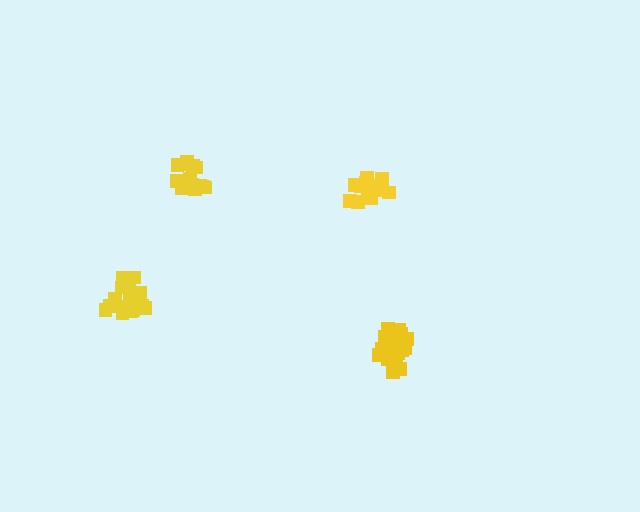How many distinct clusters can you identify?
There are 4 distinct clusters.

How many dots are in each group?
Group 1: 17 dots, Group 2: 14 dots, Group 3: 20 dots, Group 4: 20 dots (71 total).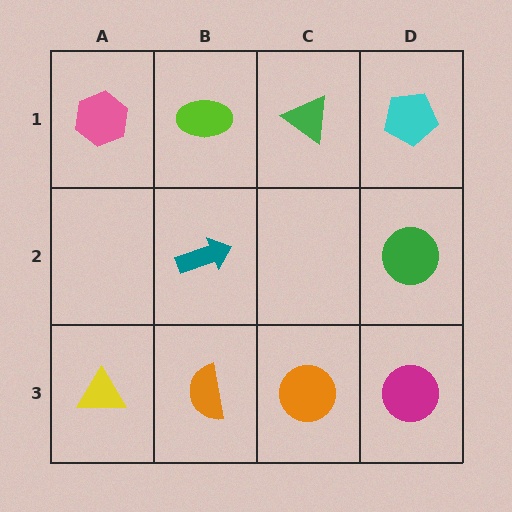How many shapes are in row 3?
4 shapes.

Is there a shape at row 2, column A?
No, that cell is empty.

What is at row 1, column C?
A green triangle.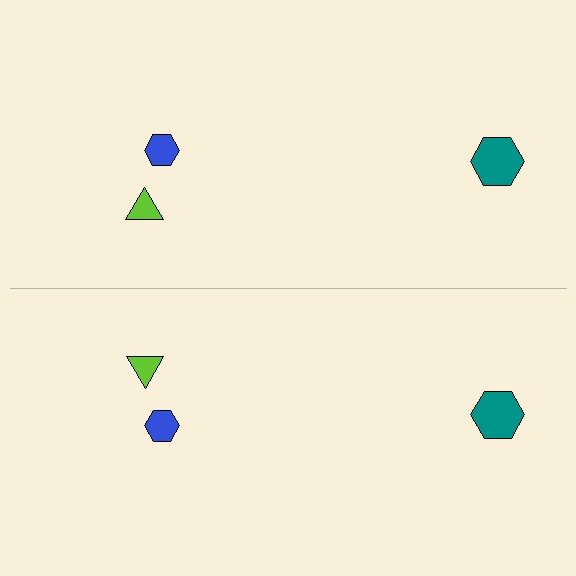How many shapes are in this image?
There are 6 shapes in this image.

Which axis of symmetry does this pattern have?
The pattern has a horizontal axis of symmetry running through the center of the image.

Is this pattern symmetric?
Yes, this pattern has bilateral (reflection) symmetry.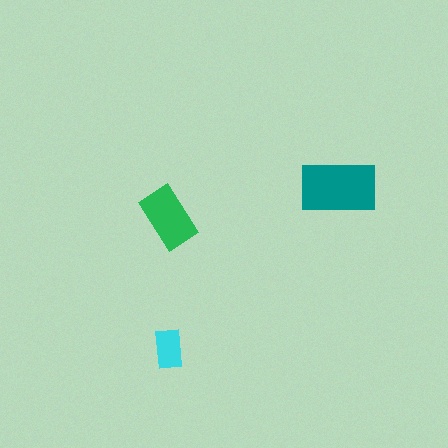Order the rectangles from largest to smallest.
the teal one, the green one, the cyan one.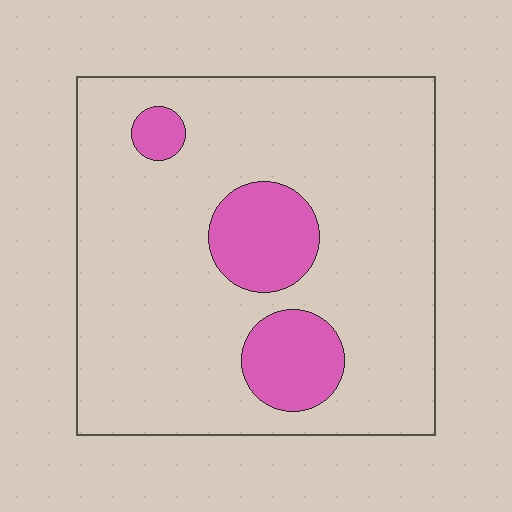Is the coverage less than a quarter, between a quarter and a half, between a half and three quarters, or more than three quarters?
Less than a quarter.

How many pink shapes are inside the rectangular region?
3.